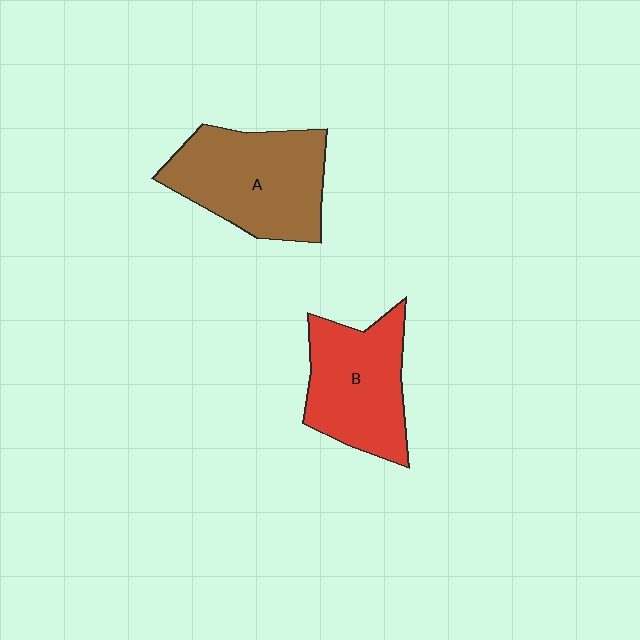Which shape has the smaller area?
Shape B (red).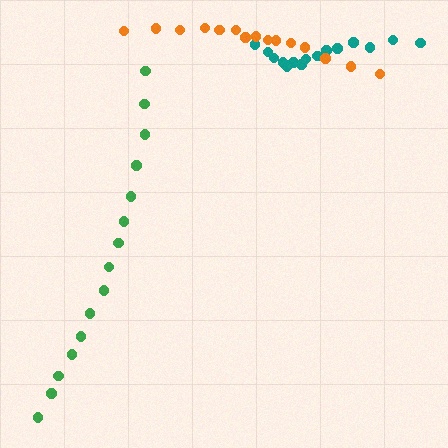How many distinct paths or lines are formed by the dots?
There are 3 distinct paths.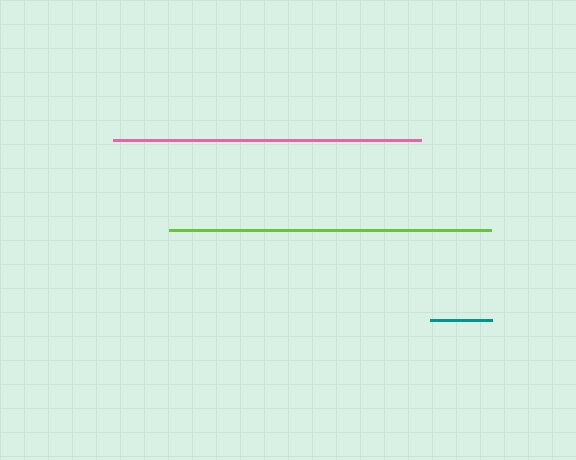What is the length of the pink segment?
The pink segment is approximately 308 pixels long.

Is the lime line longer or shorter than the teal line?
The lime line is longer than the teal line.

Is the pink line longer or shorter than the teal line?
The pink line is longer than the teal line.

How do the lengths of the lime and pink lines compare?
The lime and pink lines are approximately the same length.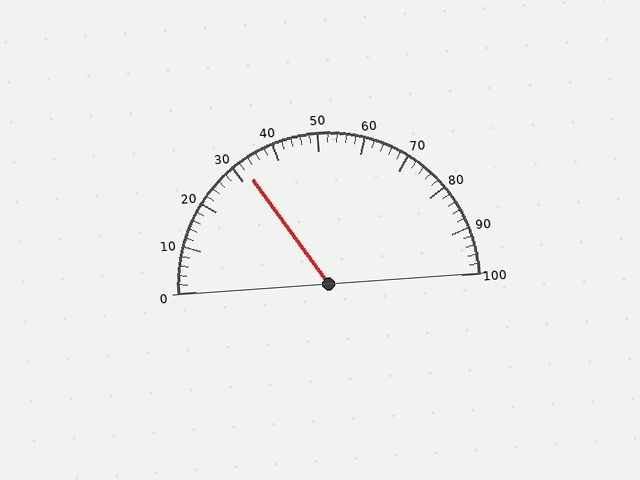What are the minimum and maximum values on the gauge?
The gauge ranges from 0 to 100.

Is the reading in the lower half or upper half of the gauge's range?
The reading is in the lower half of the range (0 to 100).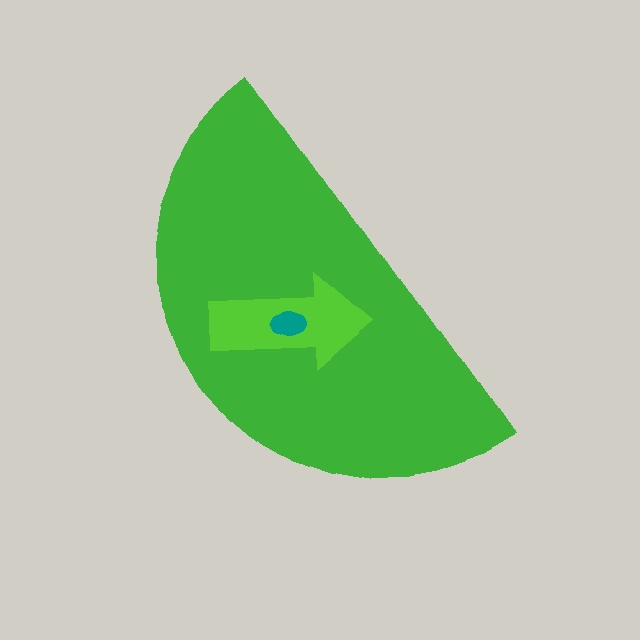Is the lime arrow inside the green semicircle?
Yes.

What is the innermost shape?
The teal ellipse.